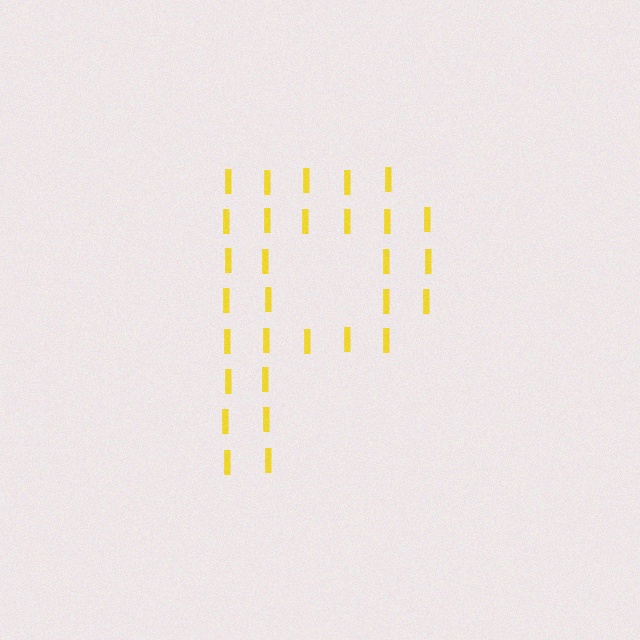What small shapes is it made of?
It is made of small letter I's.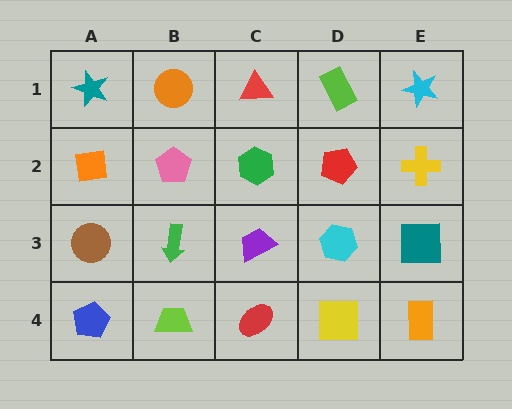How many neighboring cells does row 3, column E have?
3.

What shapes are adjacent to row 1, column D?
A red pentagon (row 2, column D), a red triangle (row 1, column C), a cyan star (row 1, column E).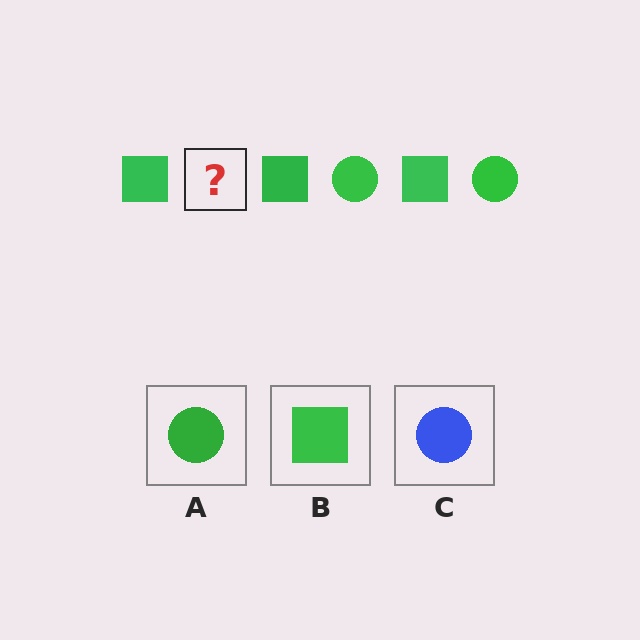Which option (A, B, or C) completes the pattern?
A.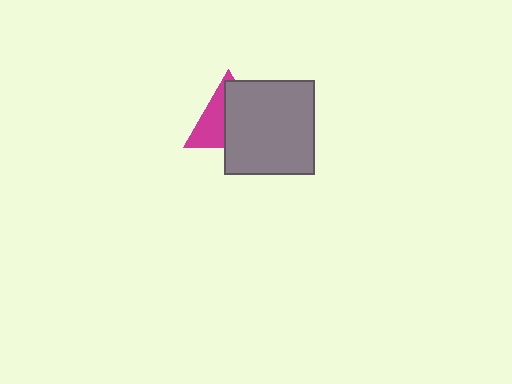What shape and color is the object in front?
The object in front is a gray rectangle.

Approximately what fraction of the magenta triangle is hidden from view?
Roughly 59% of the magenta triangle is hidden behind the gray rectangle.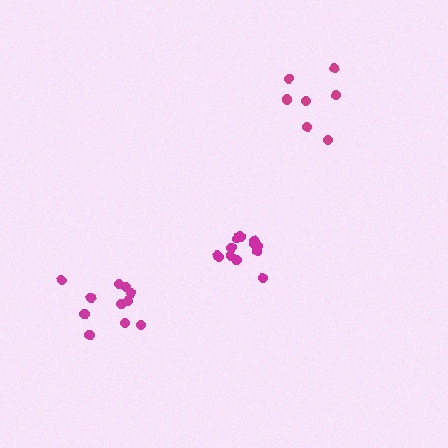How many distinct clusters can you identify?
There are 3 distinct clusters.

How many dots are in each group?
Group 1: 7 dots, Group 2: 11 dots, Group 3: 12 dots (30 total).